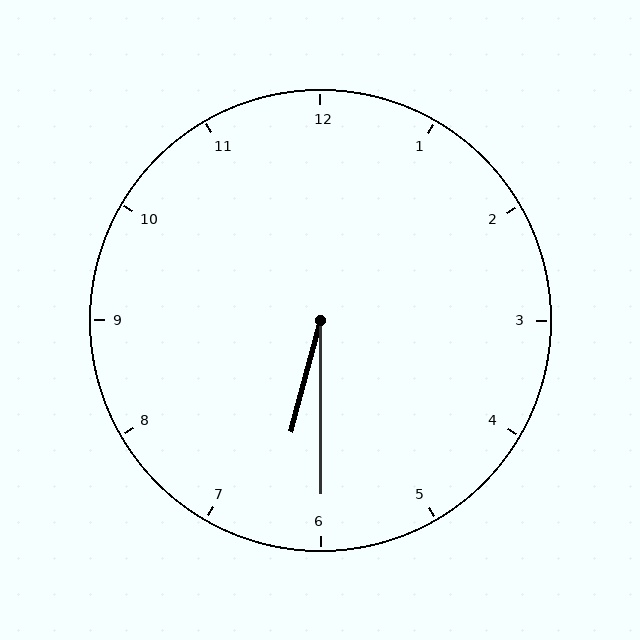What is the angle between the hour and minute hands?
Approximately 15 degrees.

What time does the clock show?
6:30.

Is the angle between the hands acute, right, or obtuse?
It is acute.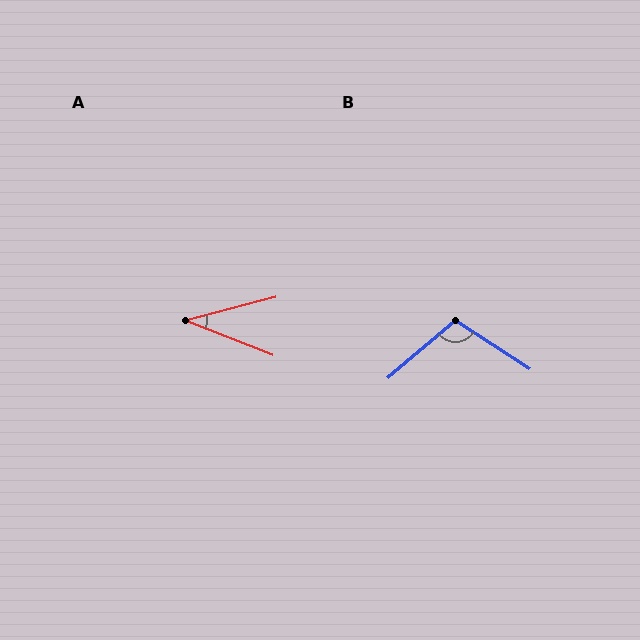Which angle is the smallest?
A, at approximately 36 degrees.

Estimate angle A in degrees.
Approximately 36 degrees.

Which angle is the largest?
B, at approximately 106 degrees.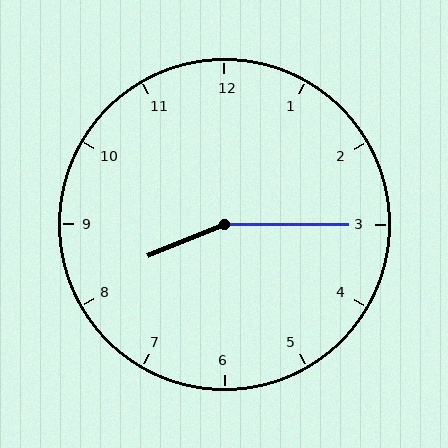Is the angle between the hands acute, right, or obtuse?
It is obtuse.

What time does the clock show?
8:15.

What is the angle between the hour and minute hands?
Approximately 158 degrees.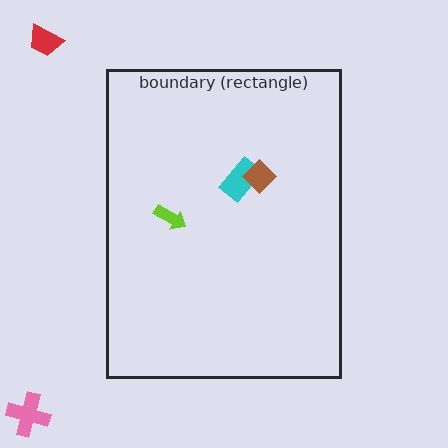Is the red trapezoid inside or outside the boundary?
Outside.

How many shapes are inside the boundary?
3 inside, 2 outside.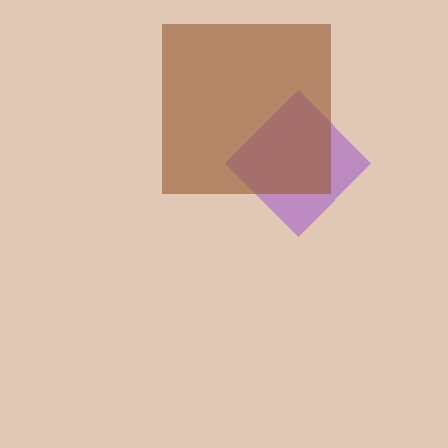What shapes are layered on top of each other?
The layered shapes are: a purple diamond, a brown square.